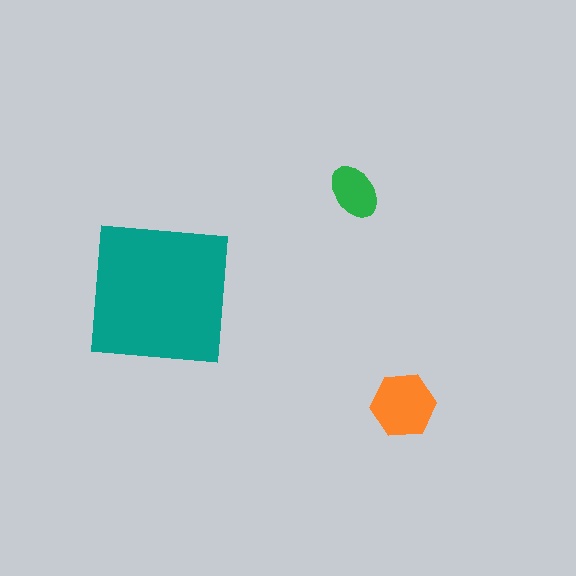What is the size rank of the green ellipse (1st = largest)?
3rd.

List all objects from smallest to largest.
The green ellipse, the orange hexagon, the teal square.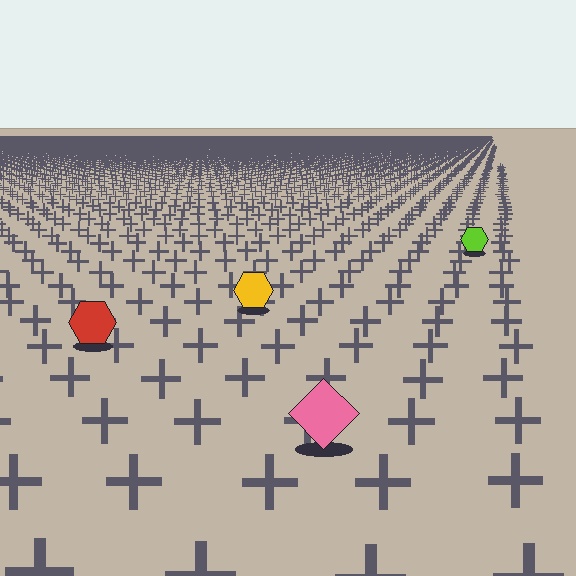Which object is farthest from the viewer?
The lime hexagon is farthest from the viewer. It appears smaller and the ground texture around it is denser.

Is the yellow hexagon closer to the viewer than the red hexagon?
No. The red hexagon is closer — you can tell from the texture gradient: the ground texture is coarser near it.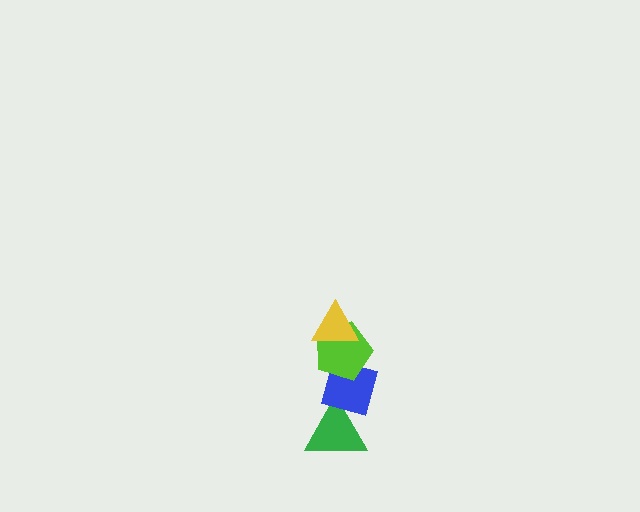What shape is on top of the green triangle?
The blue diamond is on top of the green triangle.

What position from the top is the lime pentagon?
The lime pentagon is 2nd from the top.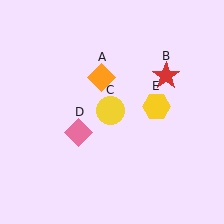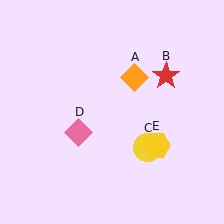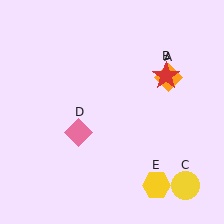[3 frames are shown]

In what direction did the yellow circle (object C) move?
The yellow circle (object C) moved down and to the right.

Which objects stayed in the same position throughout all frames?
Red star (object B) and pink diamond (object D) remained stationary.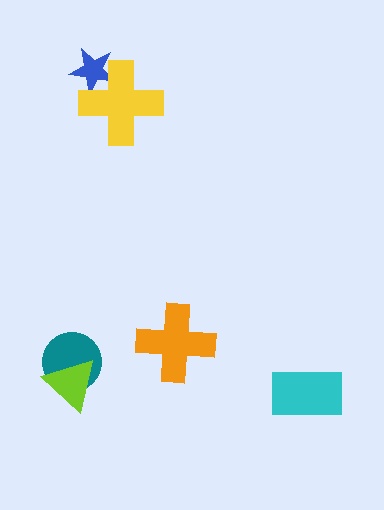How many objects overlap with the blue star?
1 object overlaps with the blue star.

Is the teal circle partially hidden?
Yes, it is partially covered by another shape.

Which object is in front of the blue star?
The yellow cross is in front of the blue star.